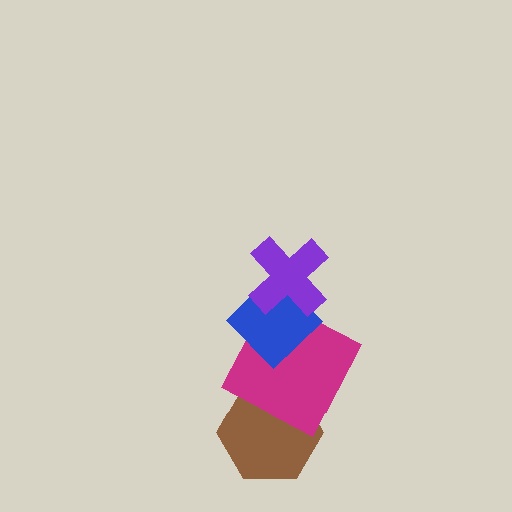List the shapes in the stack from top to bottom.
From top to bottom: the purple cross, the blue diamond, the magenta square, the brown hexagon.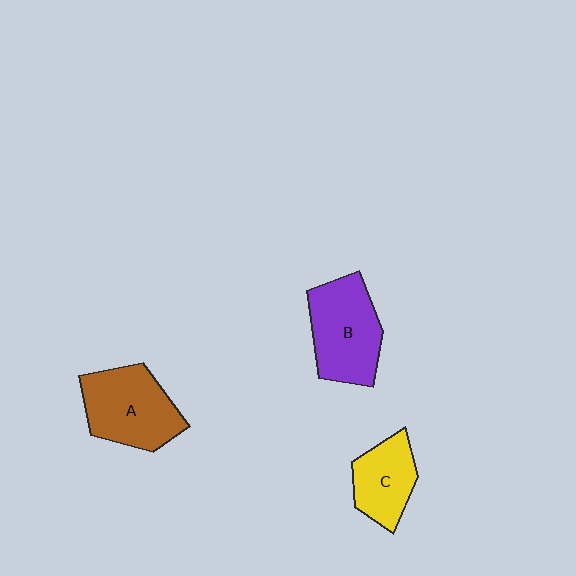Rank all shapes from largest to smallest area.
From largest to smallest: B (purple), A (brown), C (yellow).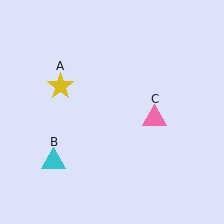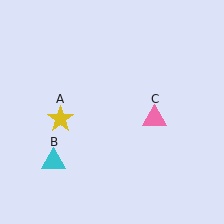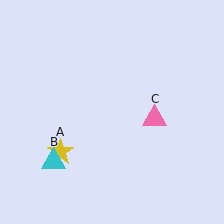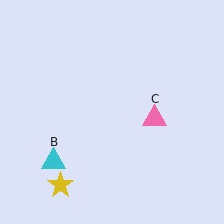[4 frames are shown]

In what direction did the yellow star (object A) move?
The yellow star (object A) moved down.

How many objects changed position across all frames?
1 object changed position: yellow star (object A).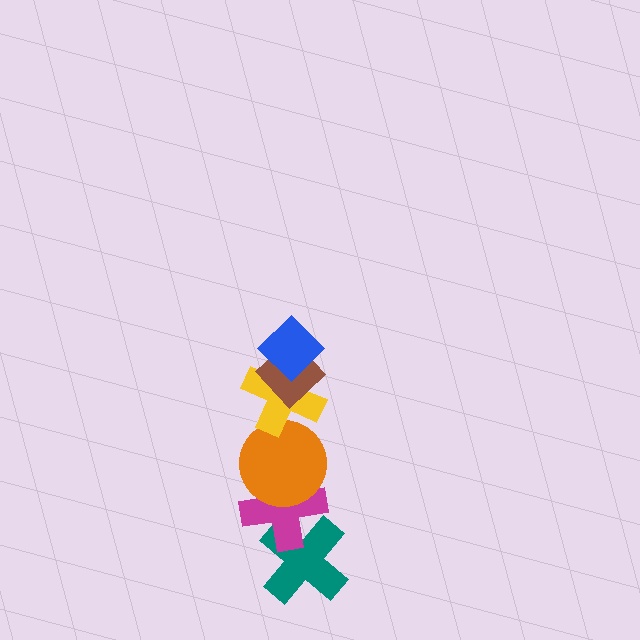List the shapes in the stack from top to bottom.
From top to bottom: the blue diamond, the brown diamond, the yellow cross, the orange circle, the magenta cross, the teal cross.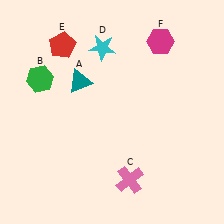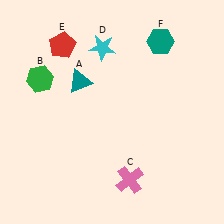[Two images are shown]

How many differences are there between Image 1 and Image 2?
There is 1 difference between the two images.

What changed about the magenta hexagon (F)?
In Image 1, F is magenta. In Image 2, it changed to teal.